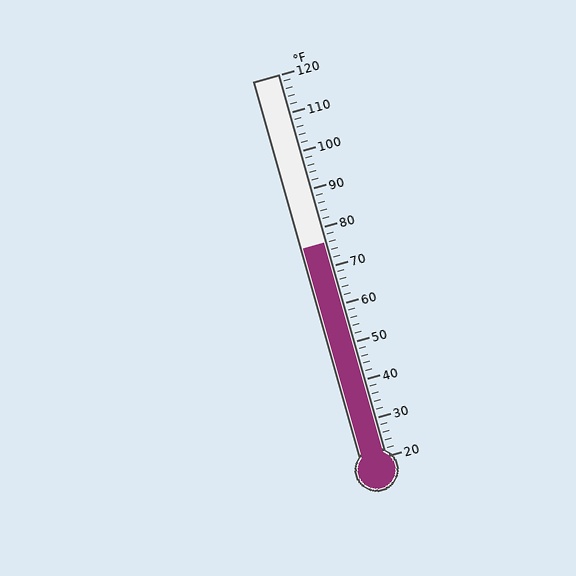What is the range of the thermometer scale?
The thermometer scale ranges from 20°F to 120°F.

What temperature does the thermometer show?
The thermometer shows approximately 76°F.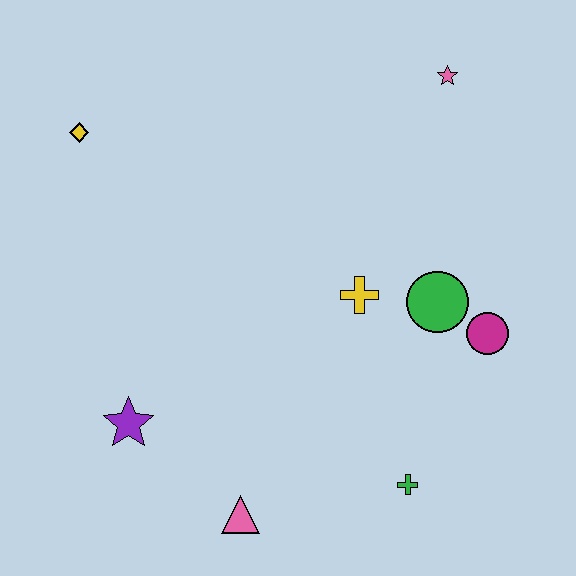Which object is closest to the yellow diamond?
The purple star is closest to the yellow diamond.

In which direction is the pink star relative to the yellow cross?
The pink star is above the yellow cross.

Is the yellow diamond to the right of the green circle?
No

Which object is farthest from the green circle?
The yellow diamond is farthest from the green circle.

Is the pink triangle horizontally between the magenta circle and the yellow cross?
No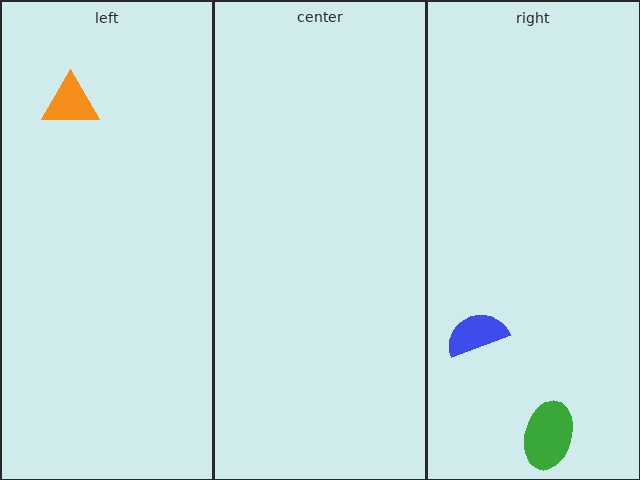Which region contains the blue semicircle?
The right region.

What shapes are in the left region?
The orange triangle.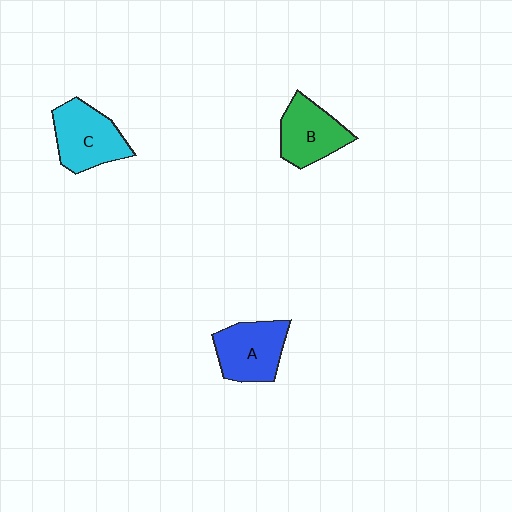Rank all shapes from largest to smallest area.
From largest to smallest: C (cyan), A (blue), B (green).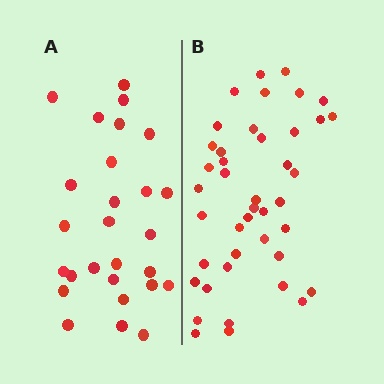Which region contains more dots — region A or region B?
Region B (the right region) has more dots.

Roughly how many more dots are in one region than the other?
Region B has approximately 15 more dots than region A.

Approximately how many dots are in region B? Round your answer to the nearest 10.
About 40 dots. (The exact count is 42, which rounds to 40.)